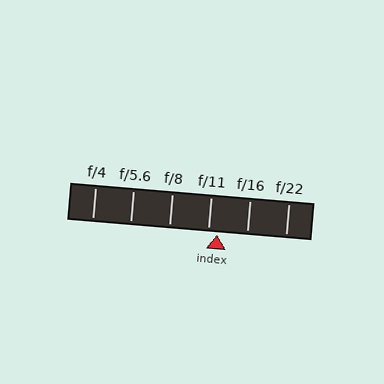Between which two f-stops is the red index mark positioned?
The index mark is between f/11 and f/16.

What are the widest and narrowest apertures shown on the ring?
The widest aperture shown is f/4 and the narrowest is f/22.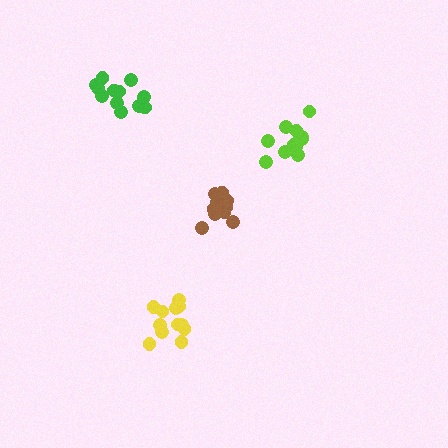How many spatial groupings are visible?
There are 4 spatial groupings.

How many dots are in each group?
Group 1: 12 dots, Group 2: 12 dots, Group 3: 12 dots, Group 4: 11 dots (47 total).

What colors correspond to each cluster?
The clusters are colored: yellow, green, lime, brown.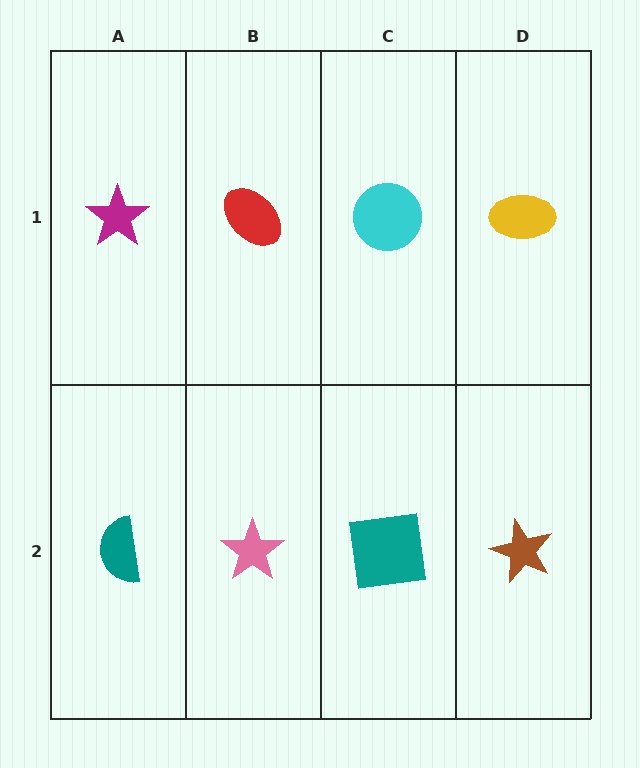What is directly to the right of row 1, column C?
A yellow ellipse.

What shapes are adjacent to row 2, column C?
A cyan circle (row 1, column C), a pink star (row 2, column B), a brown star (row 2, column D).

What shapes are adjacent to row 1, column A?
A teal semicircle (row 2, column A), a red ellipse (row 1, column B).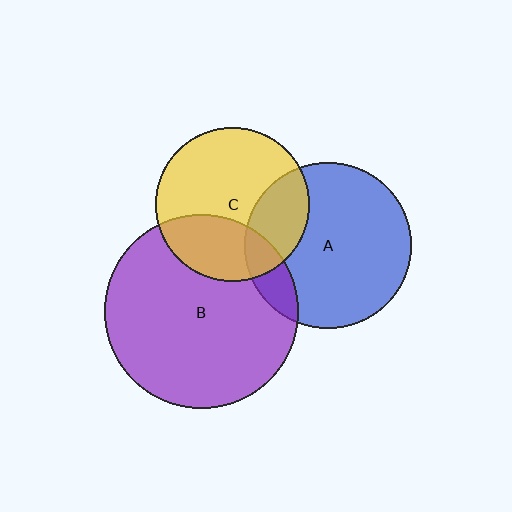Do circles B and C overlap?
Yes.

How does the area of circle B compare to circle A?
Approximately 1.4 times.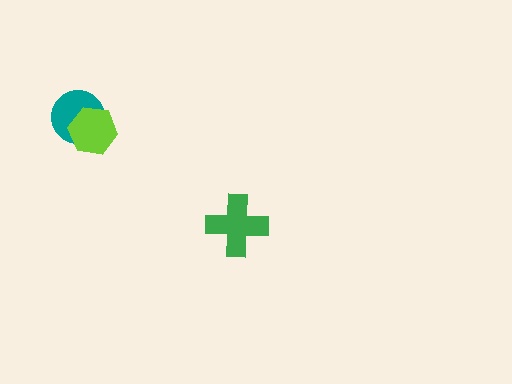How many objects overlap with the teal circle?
1 object overlaps with the teal circle.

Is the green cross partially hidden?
No, no other shape covers it.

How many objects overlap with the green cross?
0 objects overlap with the green cross.